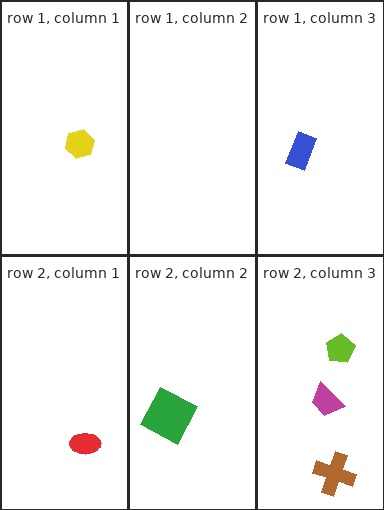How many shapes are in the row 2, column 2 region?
1.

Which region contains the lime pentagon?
The row 2, column 3 region.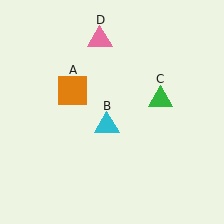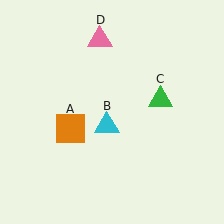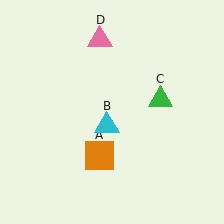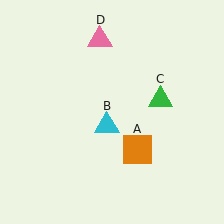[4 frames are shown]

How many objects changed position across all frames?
1 object changed position: orange square (object A).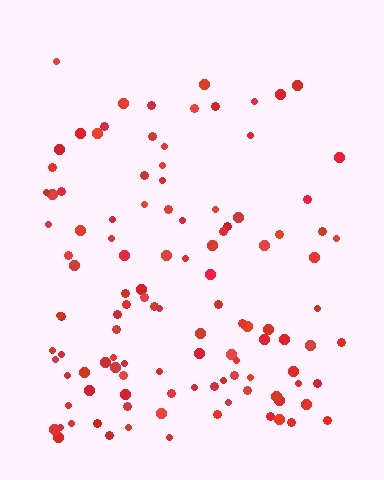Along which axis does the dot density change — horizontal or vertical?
Vertical.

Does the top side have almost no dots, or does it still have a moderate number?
Still a moderate number, just noticeably fewer than the bottom.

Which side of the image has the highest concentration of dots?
The bottom.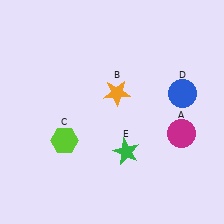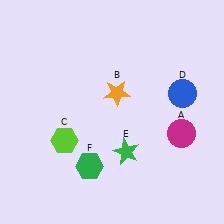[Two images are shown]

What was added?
A green hexagon (F) was added in Image 2.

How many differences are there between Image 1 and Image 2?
There is 1 difference between the two images.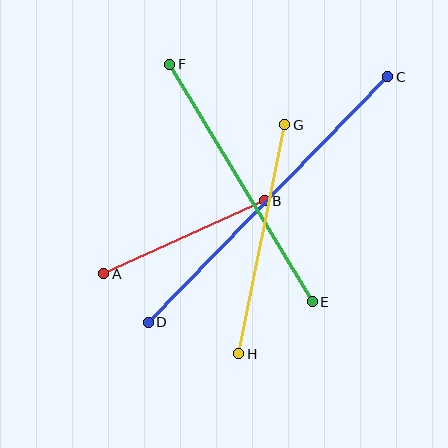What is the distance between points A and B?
The distance is approximately 176 pixels.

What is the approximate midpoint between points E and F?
The midpoint is at approximately (241, 183) pixels.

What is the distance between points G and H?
The distance is approximately 234 pixels.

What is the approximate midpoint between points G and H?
The midpoint is at approximately (262, 239) pixels.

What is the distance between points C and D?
The distance is approximately 343 pixels.